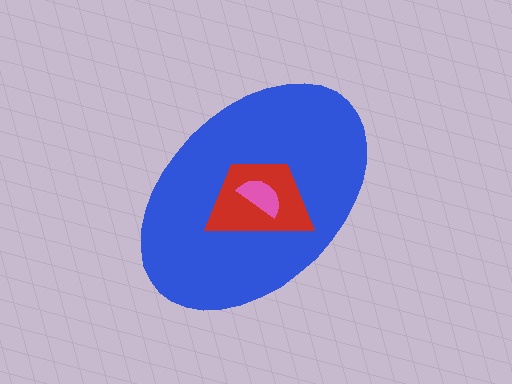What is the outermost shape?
The blue ellipse.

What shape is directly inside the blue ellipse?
The red trapezoid.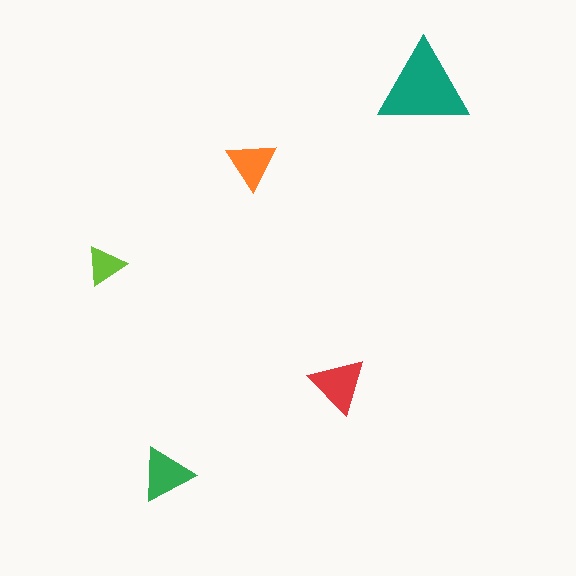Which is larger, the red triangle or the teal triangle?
The teal one.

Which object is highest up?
The teal triangle is topmost.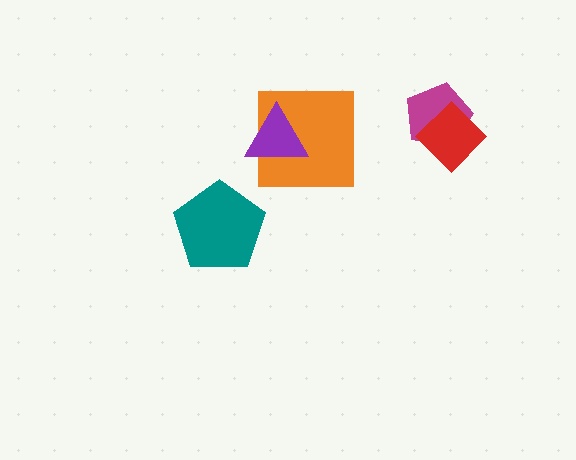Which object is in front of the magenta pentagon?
The red diamond is in front of the magenta pentagon.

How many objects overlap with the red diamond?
1 object overlaps with the red diamond.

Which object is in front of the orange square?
The purple triangle is in front of the orange square.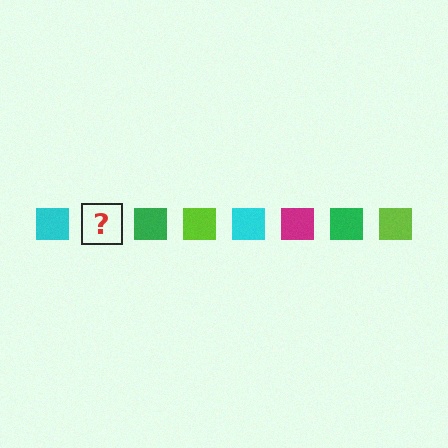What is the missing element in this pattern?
The missing element is a magenta square.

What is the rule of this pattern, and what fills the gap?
The rule is that the pattern cycles through cyan, magenta, green, lime squares. The gap should be filled with a magenta square.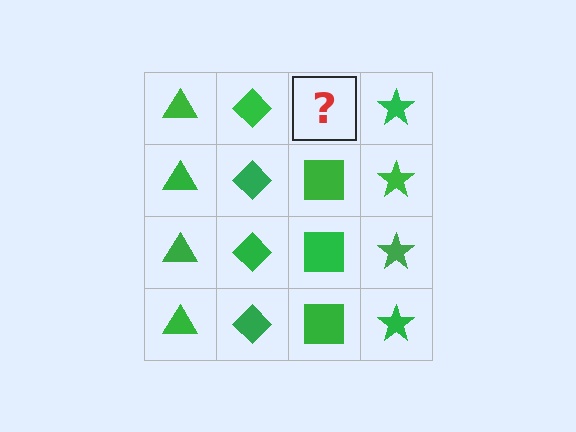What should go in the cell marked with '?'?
The missing cell should contain a green square.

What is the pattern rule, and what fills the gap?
The rule is that each column has a consistent shape. The gap should be filled with a green square.